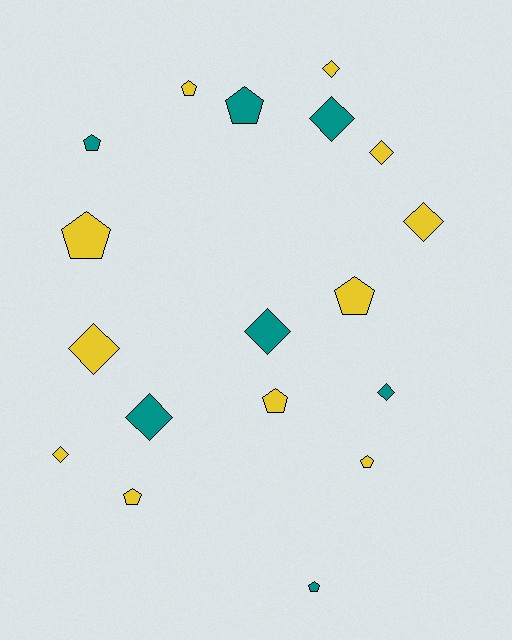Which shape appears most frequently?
Pentagon, with 9 objects.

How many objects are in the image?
There are 18 objects.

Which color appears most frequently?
Yellow, with 11 objects.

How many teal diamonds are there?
There are 4 teal diamonds.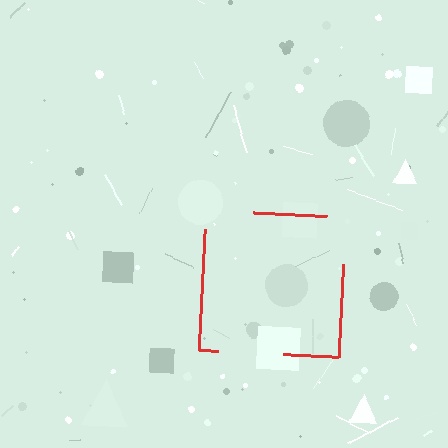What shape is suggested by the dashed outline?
The dashed outline suggests a square.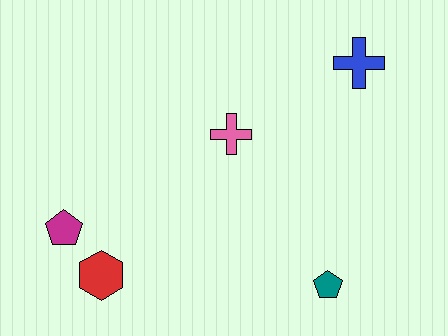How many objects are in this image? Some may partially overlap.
There are 5 objects.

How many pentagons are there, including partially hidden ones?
There are 2 pentagons.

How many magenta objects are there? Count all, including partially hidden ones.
There is 1 magenta object.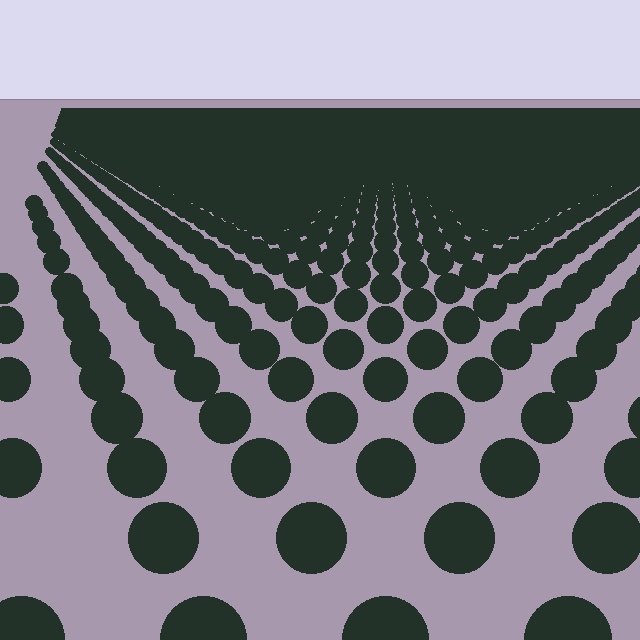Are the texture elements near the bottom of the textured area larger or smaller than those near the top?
Larger. Near the bottom, elements are closer to the viewer and appear at a bigger on-screen size.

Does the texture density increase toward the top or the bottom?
Density increases toward the top.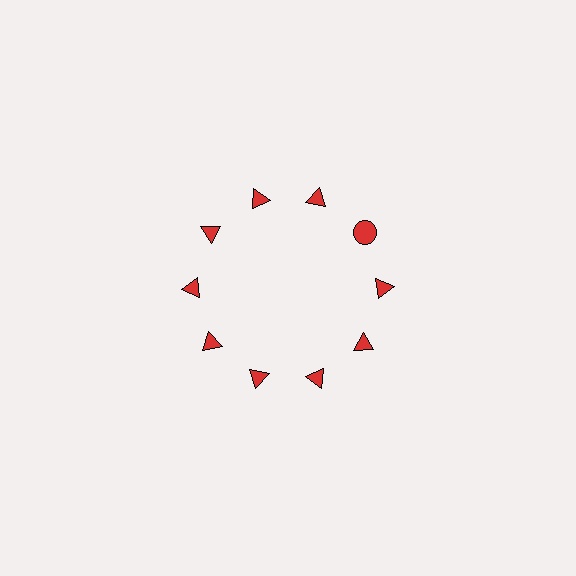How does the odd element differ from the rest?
It has a different shape: circle instead of triangle.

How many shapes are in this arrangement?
There are 10 shapes arranged in a ring pattern.